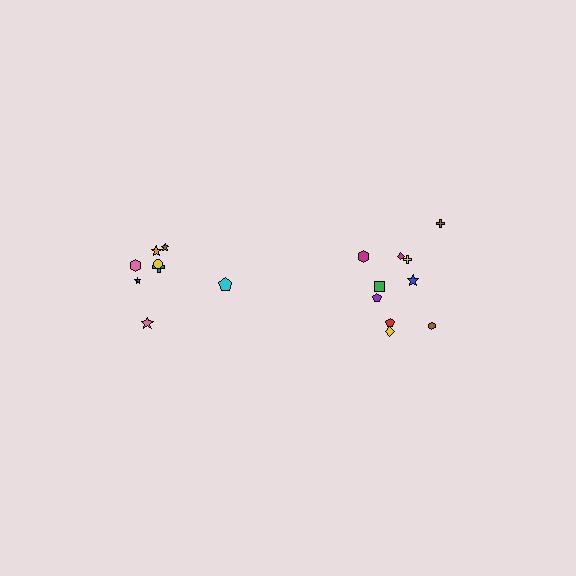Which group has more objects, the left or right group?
The right group.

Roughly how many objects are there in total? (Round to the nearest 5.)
Roughly 20 objects in total.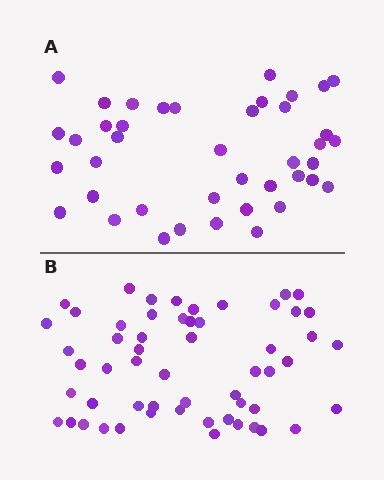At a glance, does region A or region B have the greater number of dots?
Region B (the bottom region) has more dots.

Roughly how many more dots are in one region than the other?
Region B has approximately 15 more dots than region A.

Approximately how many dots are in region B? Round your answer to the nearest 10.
About 60 dots. (The exact count is 56, which rounds to 60.)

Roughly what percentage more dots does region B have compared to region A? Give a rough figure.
About 35% more.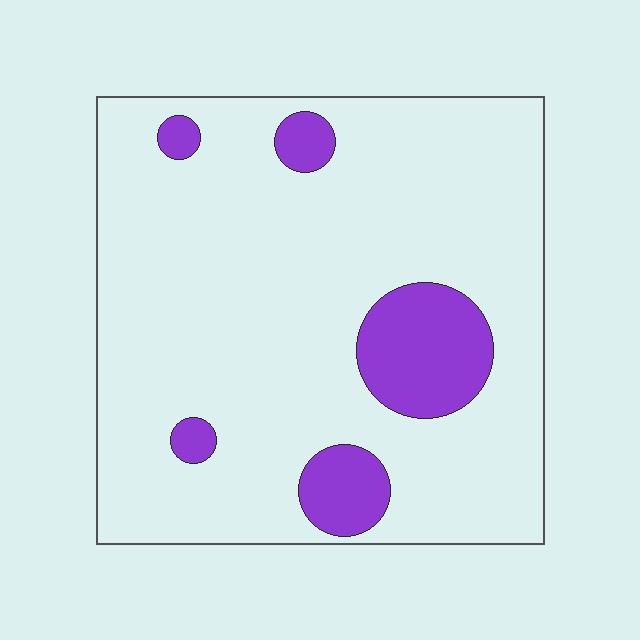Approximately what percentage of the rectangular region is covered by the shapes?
Approximately 15%.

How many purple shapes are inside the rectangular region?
5.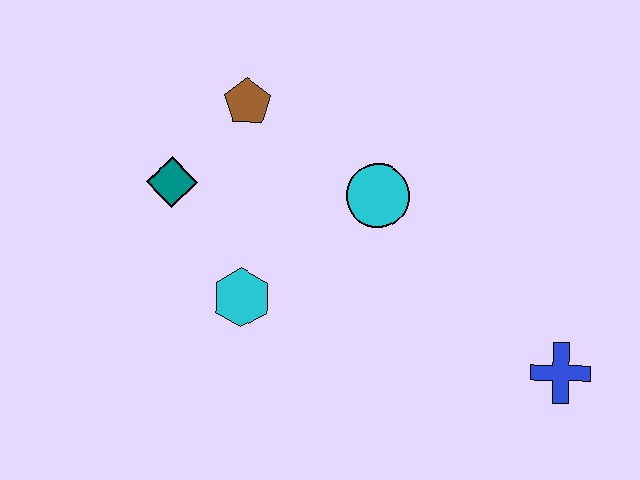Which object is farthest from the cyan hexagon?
The blue cross is farthest from the cyan hexagon.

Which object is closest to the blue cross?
The cyan circle is closest to the blue cross.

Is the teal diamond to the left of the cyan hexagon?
Yes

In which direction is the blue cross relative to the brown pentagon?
The blue cross is to the right of the brown pentagon.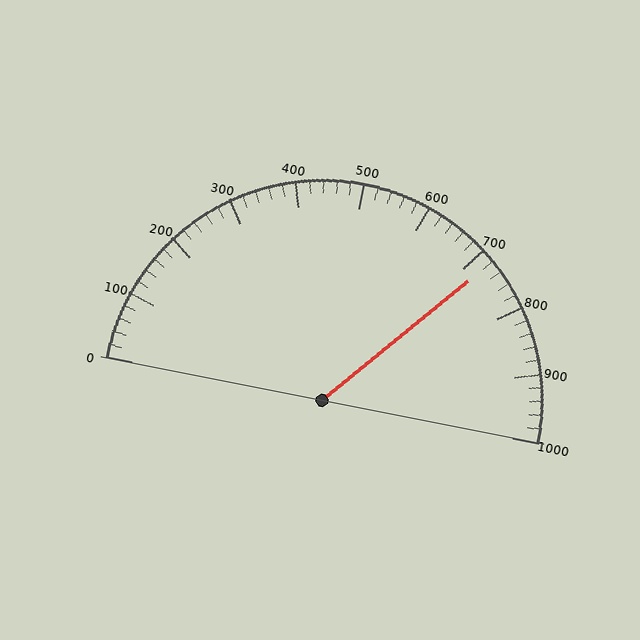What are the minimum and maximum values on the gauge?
The gauge ranges from 0 to 1000.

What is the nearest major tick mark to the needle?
The nearest major tick mark is 700.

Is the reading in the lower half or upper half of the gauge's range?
The reading is in the upper half of the range (0 to 1000).